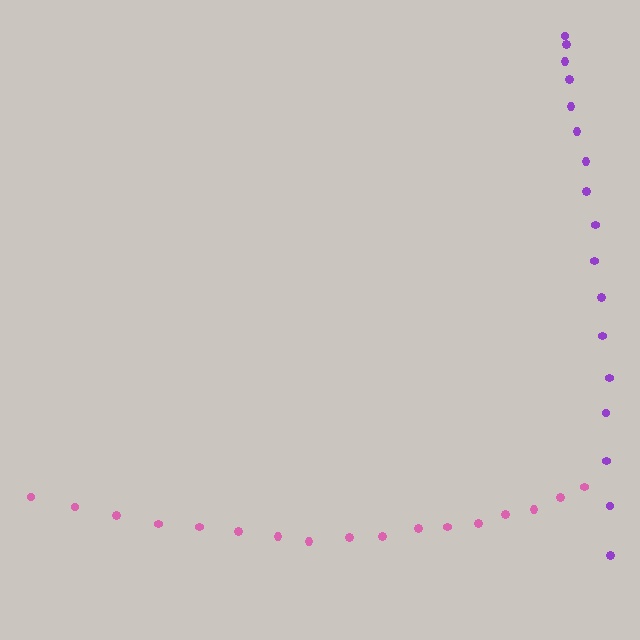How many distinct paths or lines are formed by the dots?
There are 2 distinct paths.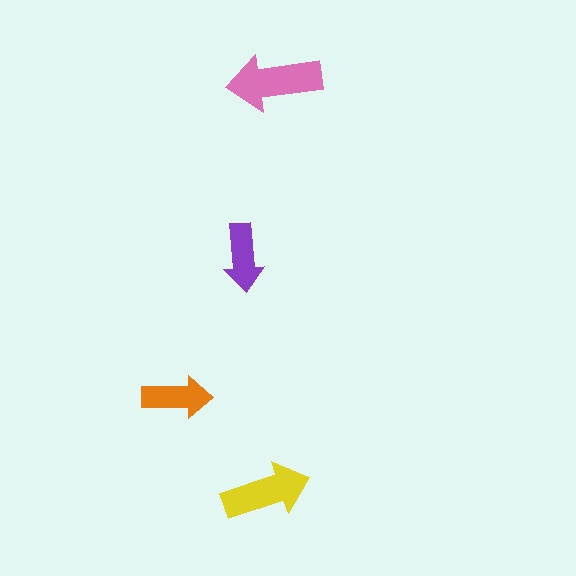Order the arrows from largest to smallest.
the pink one, the yellow one, the orange one, the purple one.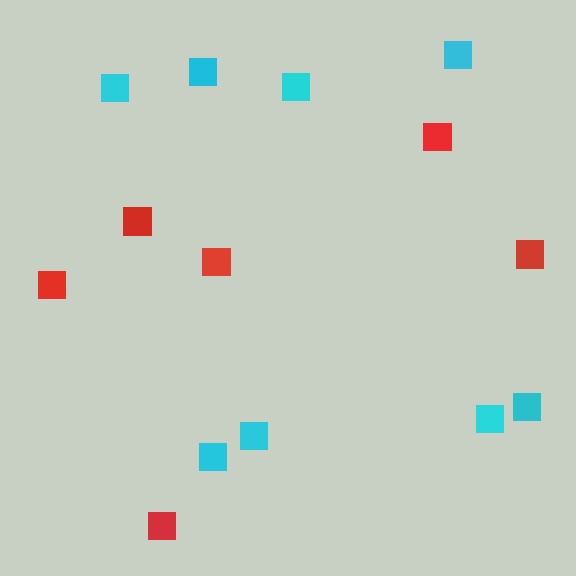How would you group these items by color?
There are 2 groups: one group of red squares (6) and one group of cyan squares (8).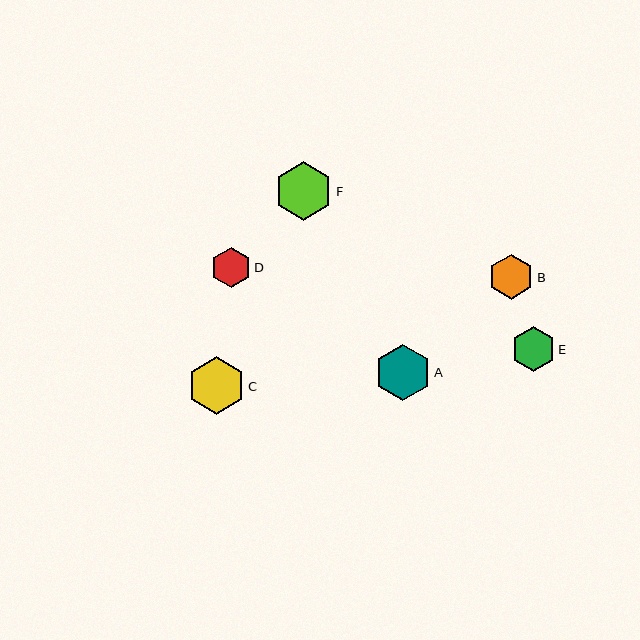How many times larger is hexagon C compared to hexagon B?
Hexagon C is approximately 1.3 times the size of hexagon B.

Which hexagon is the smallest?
Hexagon D is the smallest with a size of approximately 40 pixels.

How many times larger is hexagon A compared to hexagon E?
Hexagon A is approximately 1.3 times the size of hexagon E.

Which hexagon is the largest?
Hexagon F is the largest with a size of approximately 59 pixels.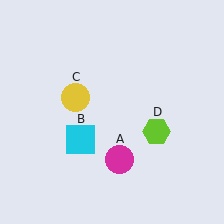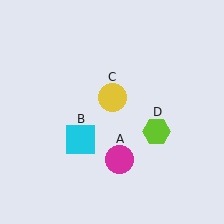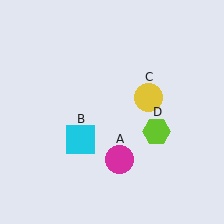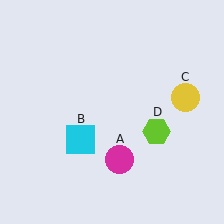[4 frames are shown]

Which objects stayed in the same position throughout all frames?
Magenta circle (object A) and cyan square (object B) and lime hexagon (object D) remained stationary.